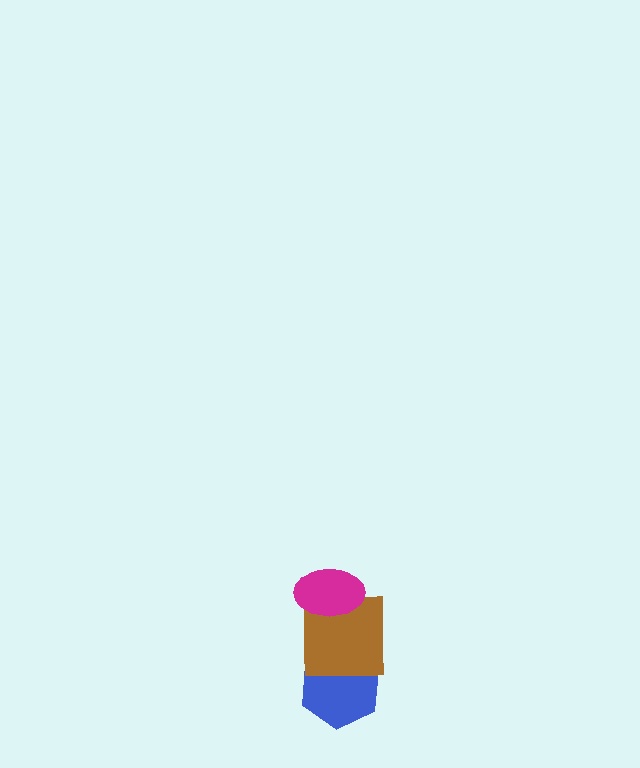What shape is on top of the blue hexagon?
The brown square is on top of the blue hexagon.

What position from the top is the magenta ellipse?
The magenta ellipse is 1st from the top.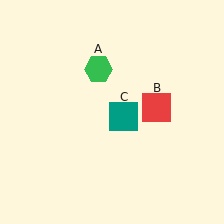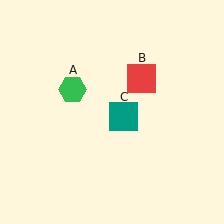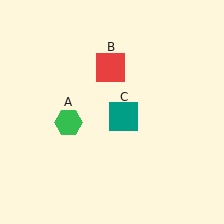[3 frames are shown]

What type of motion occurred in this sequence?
The green hexagon (object A), red square (object B) rotated counterclockwise around the center of the scene.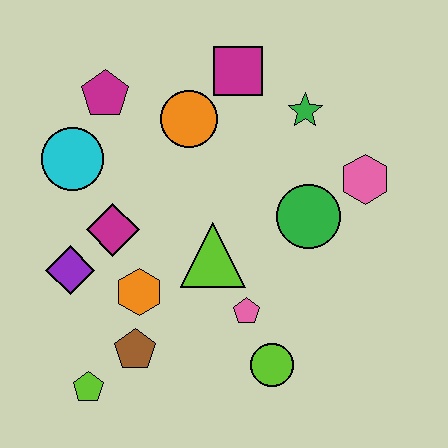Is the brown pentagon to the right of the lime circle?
No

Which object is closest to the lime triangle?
The pink pentagon is closest to the lime triangle.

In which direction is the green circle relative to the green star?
The green circle is below the green star.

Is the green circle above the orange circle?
No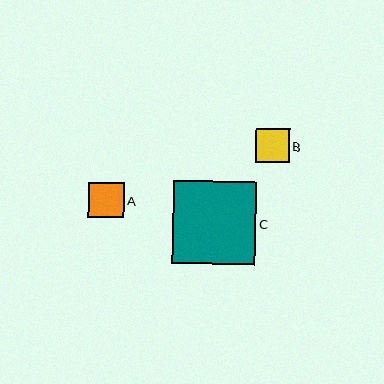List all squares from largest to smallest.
From largest to smallest: C, A, B.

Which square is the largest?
Square C is the largest with a size of approximately 83 pixels.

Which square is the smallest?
Square B is the smallest with a size of approximately 34 pixels.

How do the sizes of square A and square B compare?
Square A and square B are approximately the same size.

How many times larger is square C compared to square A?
Square C is approximately 2.3 times the size of square A.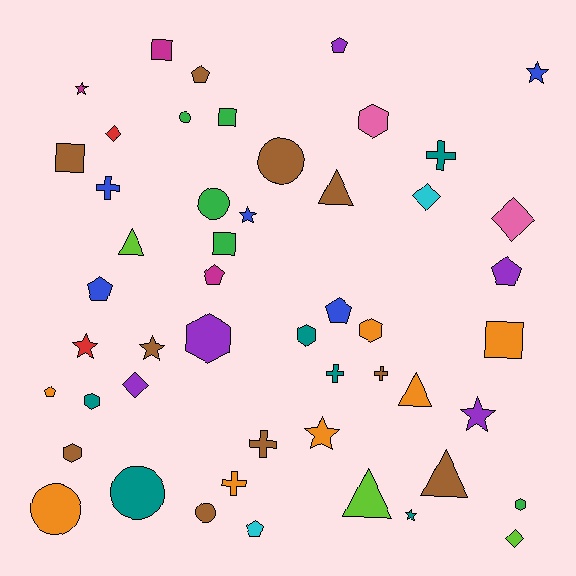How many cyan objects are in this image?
There are 2 cyan objects.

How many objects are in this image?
There are 50 objects.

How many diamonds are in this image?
There are 5 diamonds.